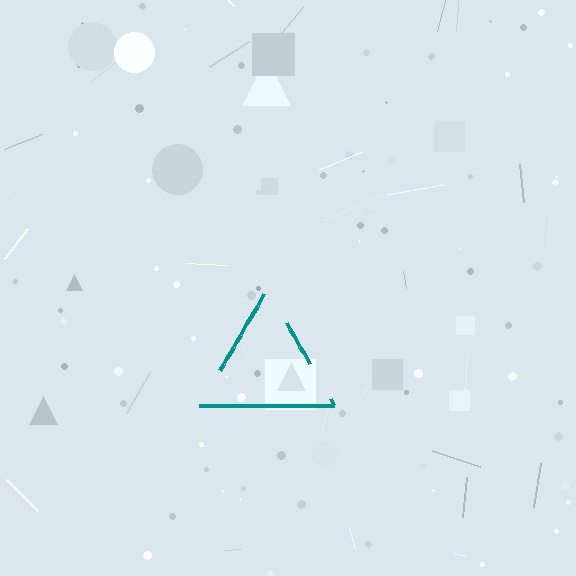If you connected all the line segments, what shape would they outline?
They would outline a triangle.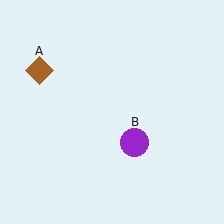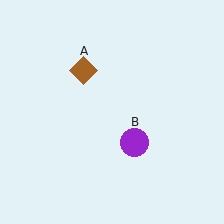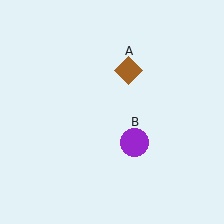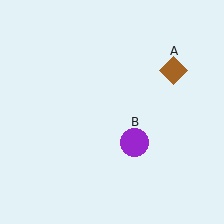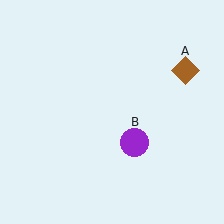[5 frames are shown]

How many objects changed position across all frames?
1 object changed position: brown diamond (object A).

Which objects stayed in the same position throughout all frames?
Purple circle (object B) remained stationary.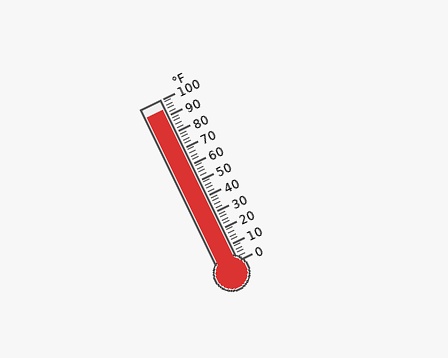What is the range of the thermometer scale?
The thermometer scale ranges from 0°F to 100°F.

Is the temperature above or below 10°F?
The temperature is above 10°F.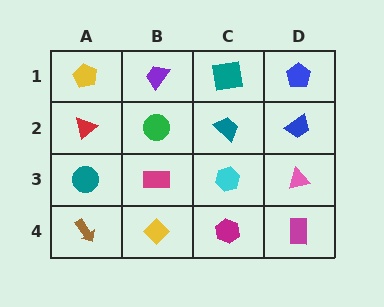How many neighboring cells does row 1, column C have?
3.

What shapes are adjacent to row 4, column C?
A cyan hexagon (row 3, column C), a yellow diamond (row 4, column B), a magenta rectangle (row 4, column D).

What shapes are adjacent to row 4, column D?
A pink triangle (row 3, column D), a magenta hexagon (row 4, column C).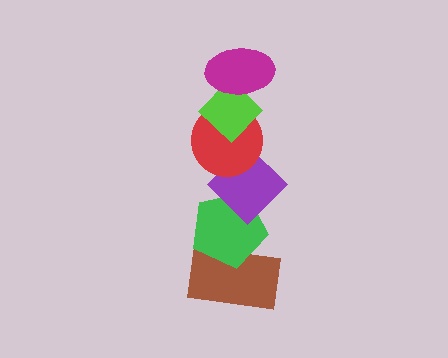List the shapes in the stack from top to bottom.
From top to bottom: the magenta ellipse, the lime diamond, the red circle, the purple diamond, the green pentagon, the brown rectangle.